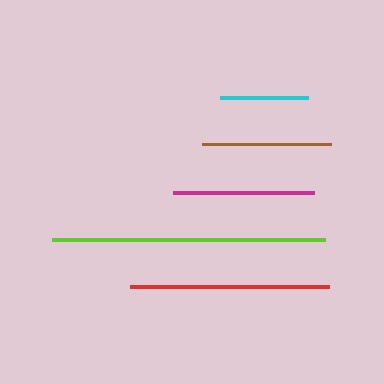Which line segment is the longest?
The lime line is the longest at approximately 273 pixels.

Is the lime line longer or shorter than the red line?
The lime line is longer than the red line.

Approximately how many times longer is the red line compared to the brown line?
The red line is approximately 1.5 times the length of the brown line.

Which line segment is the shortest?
The cyan line is the shortest at approximately 88 pixels.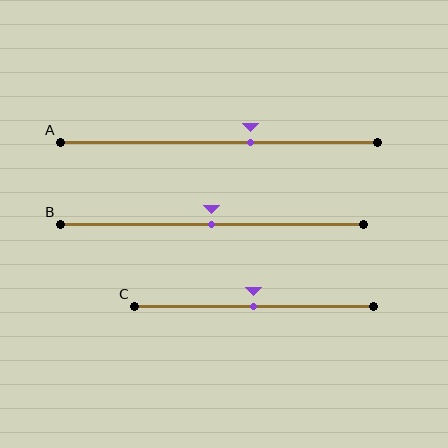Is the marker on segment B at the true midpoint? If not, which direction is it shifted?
Yes, the marker on segment B is at the true midpoint.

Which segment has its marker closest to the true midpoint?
Segment B has its marker closest to the true midpoint.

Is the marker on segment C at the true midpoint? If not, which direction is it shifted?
Yes, the marker on segment C is at the true midpoint.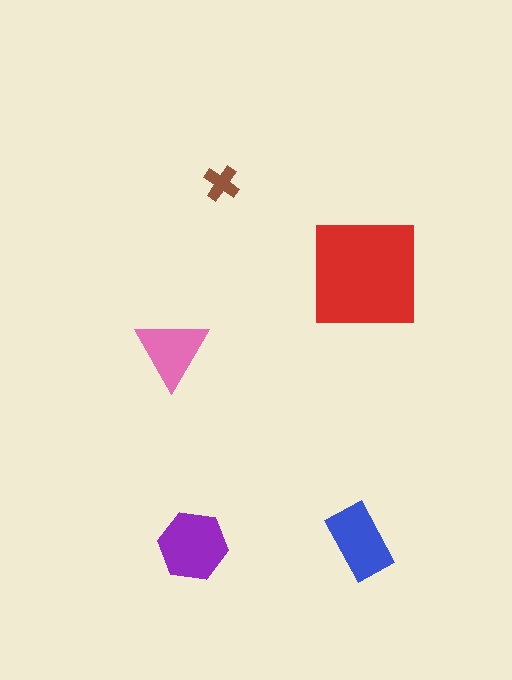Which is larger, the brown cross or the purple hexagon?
The purple hexagon.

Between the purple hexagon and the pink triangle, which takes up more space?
The purple hexagon.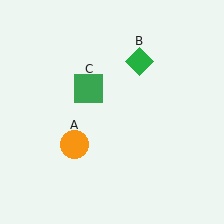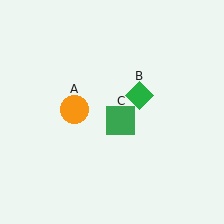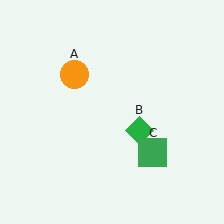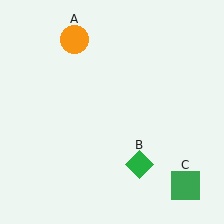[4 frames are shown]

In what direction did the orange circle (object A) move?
The orange circle (object A) moved up.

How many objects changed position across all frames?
3 objects changed position: orange circle (object A), green diamond (object B), green square (object C).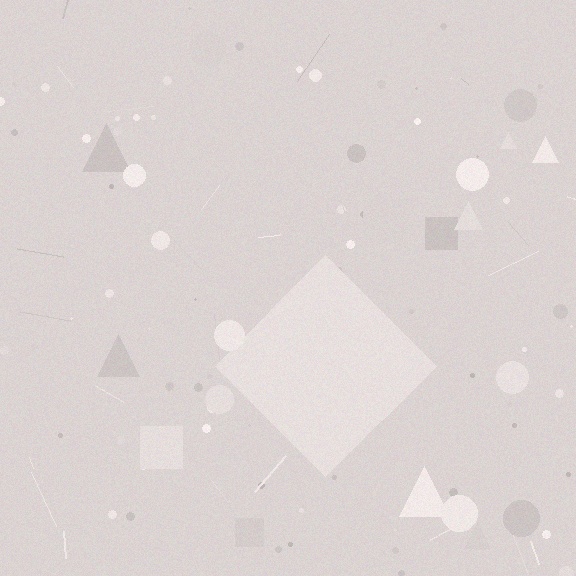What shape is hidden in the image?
A diamond is hidden in the image.